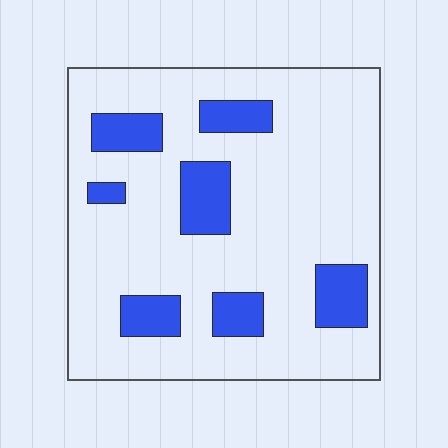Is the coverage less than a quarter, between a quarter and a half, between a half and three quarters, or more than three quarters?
Less than a quarter.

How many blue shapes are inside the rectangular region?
7.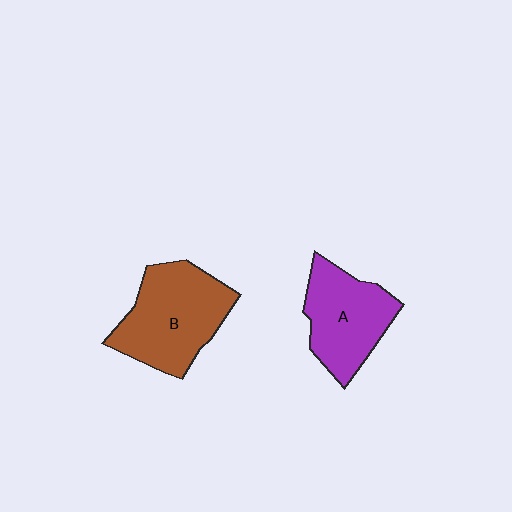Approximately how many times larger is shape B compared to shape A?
Approximately 1.2 times.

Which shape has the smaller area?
Shape A (purple).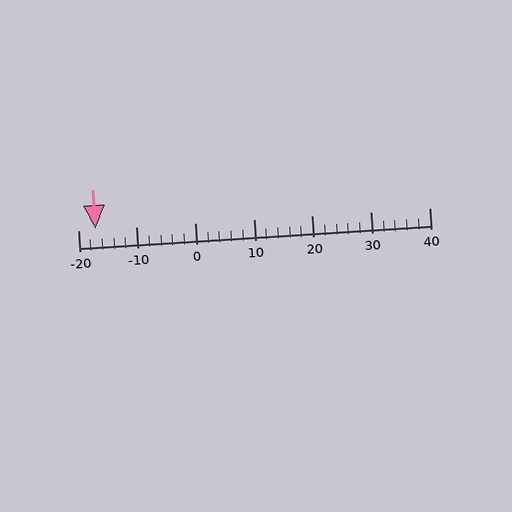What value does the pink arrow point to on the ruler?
The pink arrow points to approximately -17.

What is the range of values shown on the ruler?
The ruler shows values from -20 to 40.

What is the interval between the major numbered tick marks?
The major tick marks are spaced 10 units apart.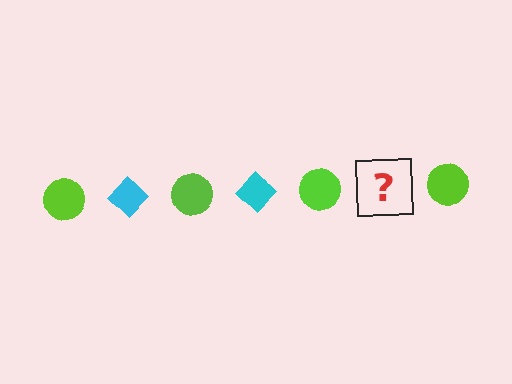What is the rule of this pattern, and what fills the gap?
The rule is that the pattern alternates between lime circle and cyan diamond. The gap should be filled with a cyan diamond.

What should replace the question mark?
The question mark should be replaced with a cyan diamond.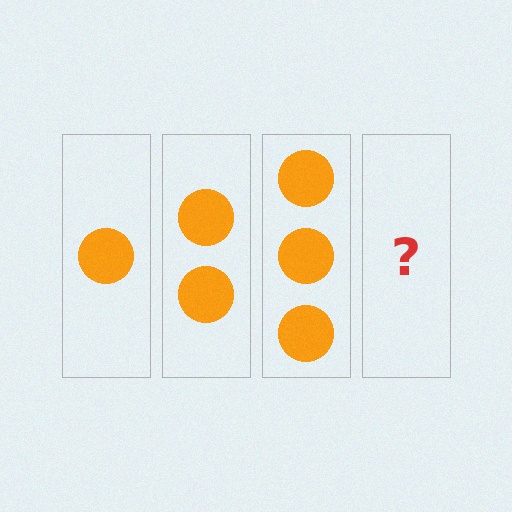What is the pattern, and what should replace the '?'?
The pattern is that each step adds one more circle. The '?' should be 4 circles.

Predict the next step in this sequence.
The next step is 4 circles.